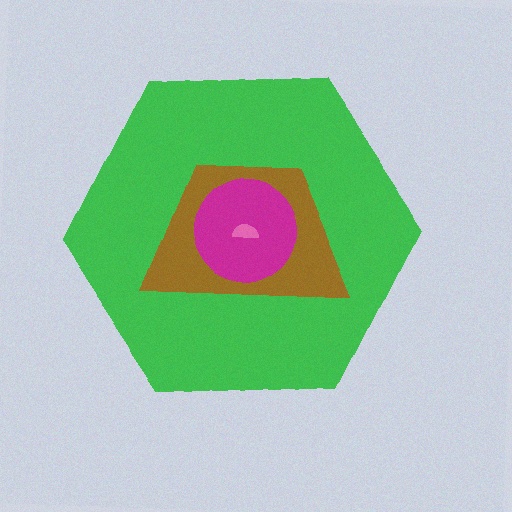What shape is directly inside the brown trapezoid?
The magenta circle.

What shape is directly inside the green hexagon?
The brown trapezoid.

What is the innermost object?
The pink semicircle.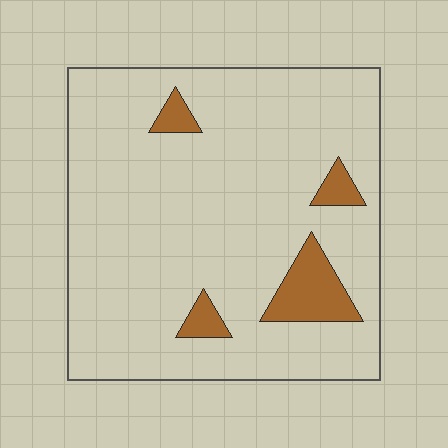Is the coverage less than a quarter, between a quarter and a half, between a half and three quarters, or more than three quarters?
Less than a quarter.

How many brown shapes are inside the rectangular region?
4.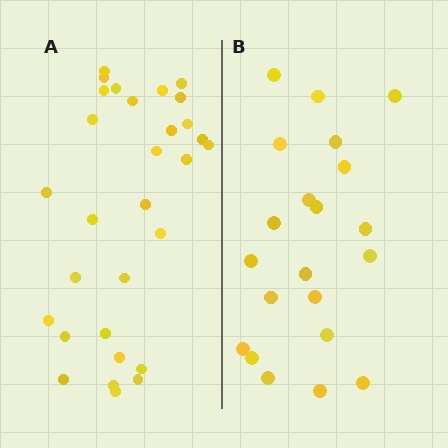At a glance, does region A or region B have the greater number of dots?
Region A (the left region) has more dots.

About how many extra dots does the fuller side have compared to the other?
Region A has roughly 8 or so more dots than region B.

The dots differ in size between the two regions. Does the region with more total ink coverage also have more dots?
No. Region B has more total ink coverage because its dots are larger, but region A actually contains more individual dots. Total area can be misleading — the number of items is what matters here.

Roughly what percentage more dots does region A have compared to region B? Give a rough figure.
About 45% more.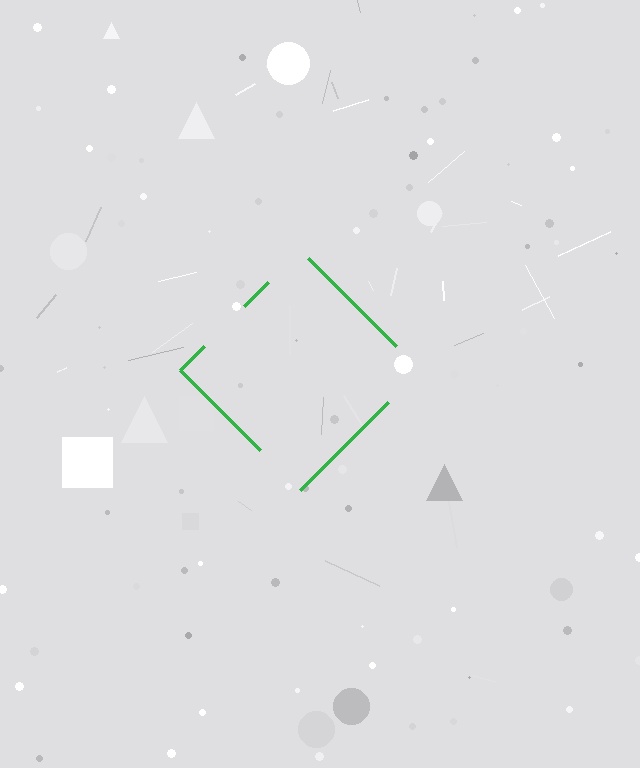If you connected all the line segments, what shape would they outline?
They would outline a diamond.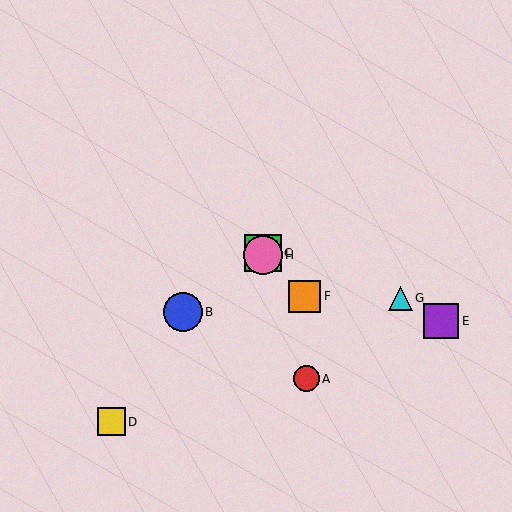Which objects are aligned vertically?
Objects C, H are aligned vertically.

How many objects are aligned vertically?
2 objects (C, H) are aligned vertically.